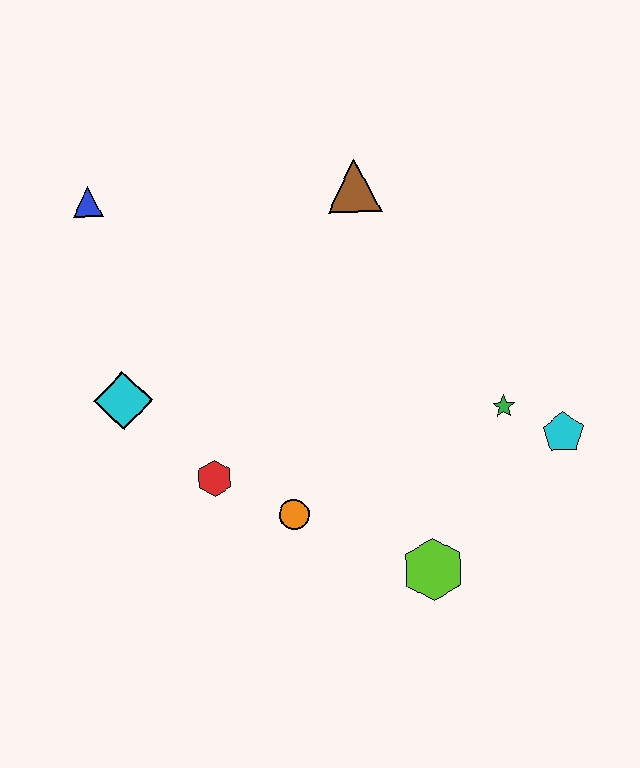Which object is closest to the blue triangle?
The cyan diamond is closest to the blue triangle.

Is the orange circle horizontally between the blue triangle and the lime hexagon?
Yes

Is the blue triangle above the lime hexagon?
Yes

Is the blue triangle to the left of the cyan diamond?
Yes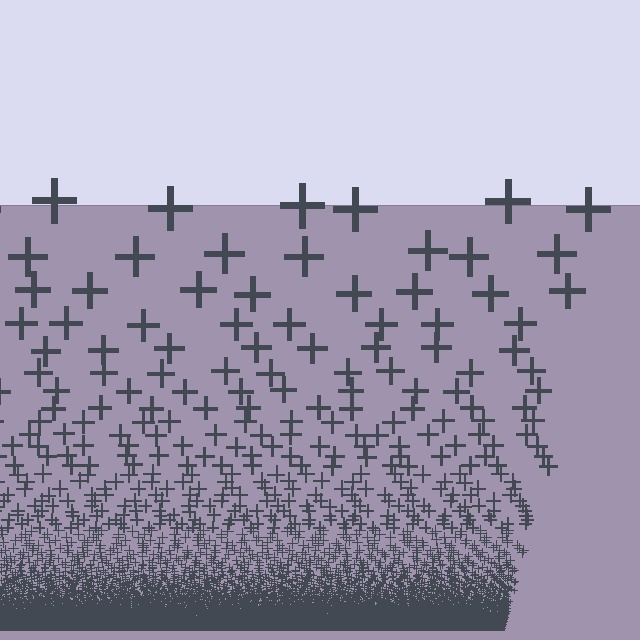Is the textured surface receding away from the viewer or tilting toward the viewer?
The surface appears to tilt toward the viewer. Texture elements get larger and sparser toward the top.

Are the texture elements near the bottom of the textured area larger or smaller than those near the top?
Smaller. The gradient is inverted — elements near the bottom are smaller and denser.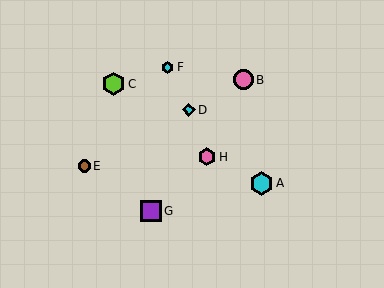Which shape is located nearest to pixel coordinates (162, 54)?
The cyan hexagon (labeled F) at (168, 67) is nearest to that location.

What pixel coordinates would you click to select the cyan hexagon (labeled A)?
Click at (261, 183) to select the cyan hexagon A.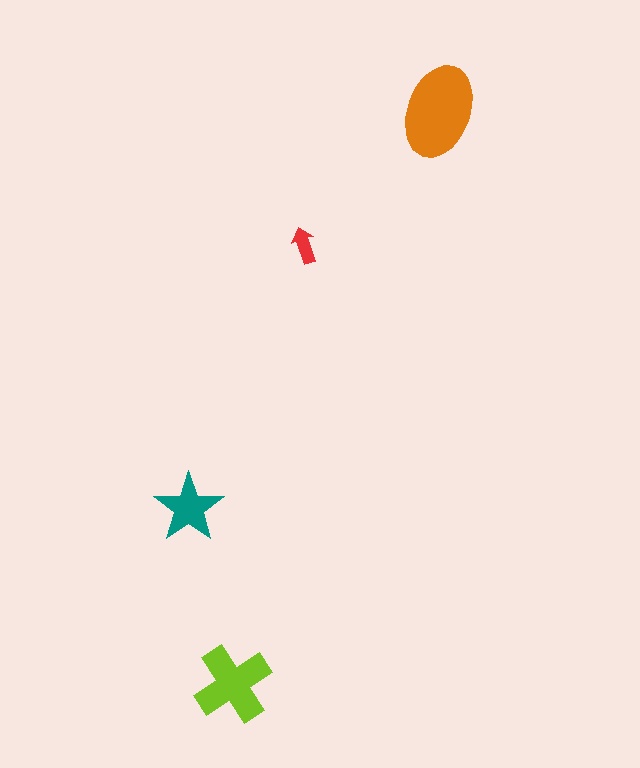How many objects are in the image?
There are 4 objects in the image.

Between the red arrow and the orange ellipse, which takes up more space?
The orange ellipse.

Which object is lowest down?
The lime cross is bottommost.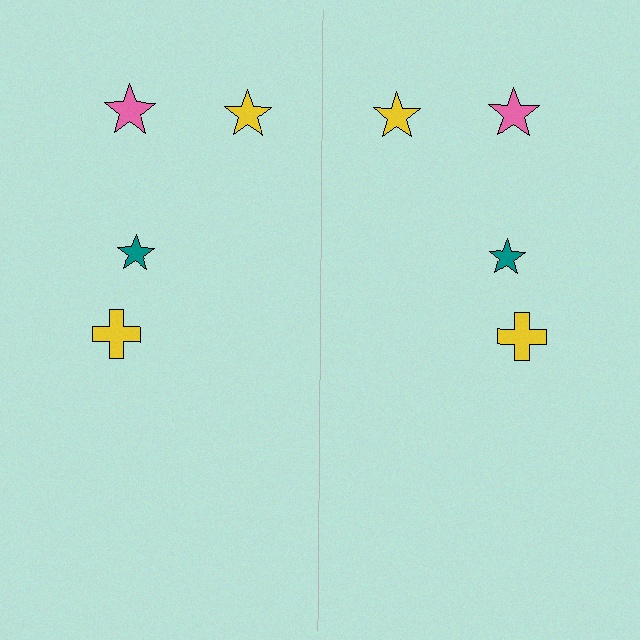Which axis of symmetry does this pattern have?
The pattern has a vertical axis of symmetry running through the center of the image.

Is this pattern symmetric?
Yes, this pattern has bilateral (reflection) symmetry.